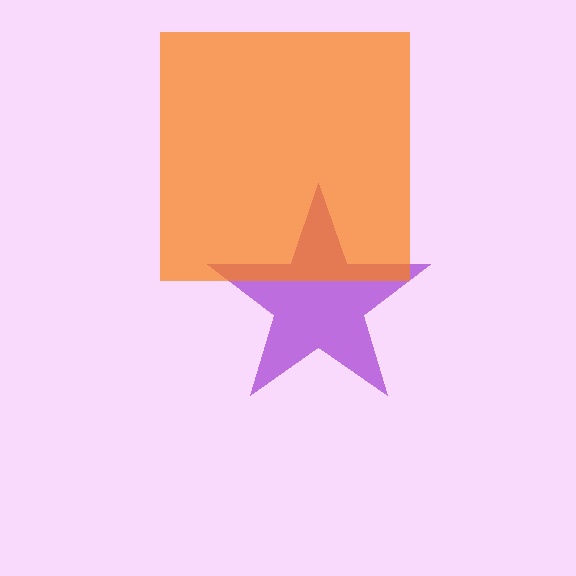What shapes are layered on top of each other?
The layered shapes are: a purple star, an orange square.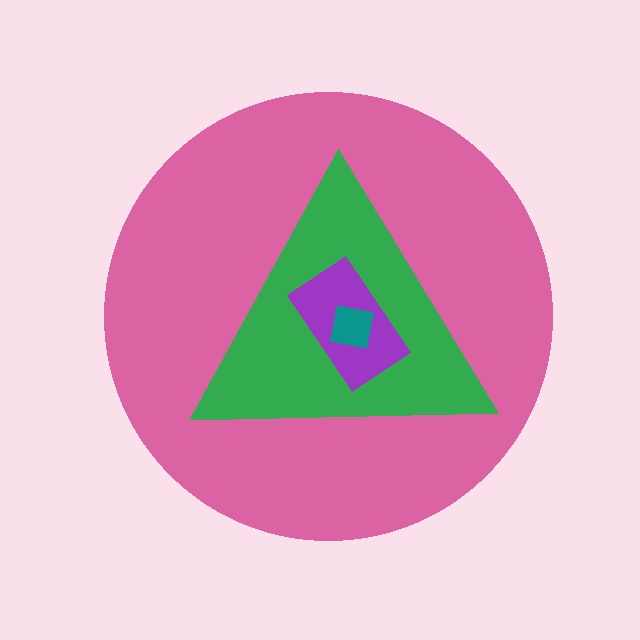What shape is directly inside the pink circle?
The green triangle.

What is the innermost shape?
The teal square.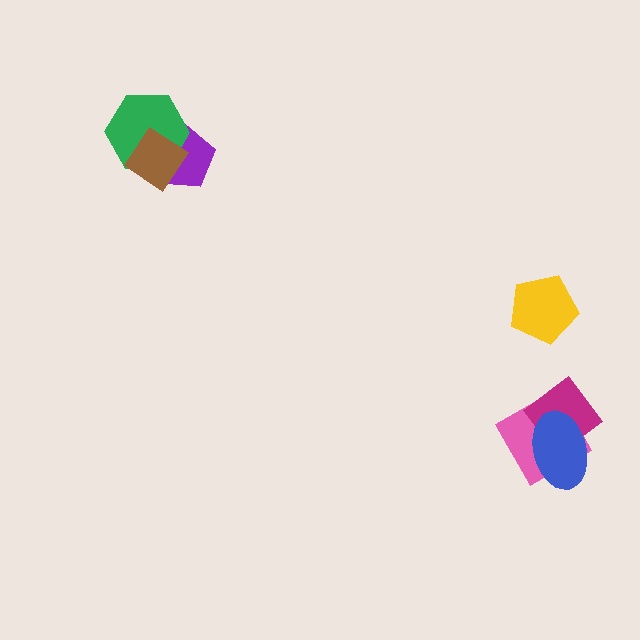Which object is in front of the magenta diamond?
The blue ellipse is in front of the magenta diamond.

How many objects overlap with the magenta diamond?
2 objects overlap with the magenta diamond.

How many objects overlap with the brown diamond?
2 objects overlap with the brown diamond.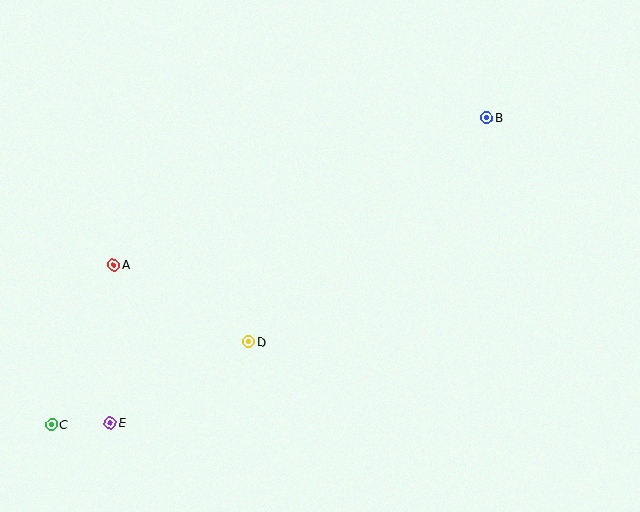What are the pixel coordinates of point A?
Point A is at (114, 265).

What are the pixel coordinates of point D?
Point D is at (248, 342).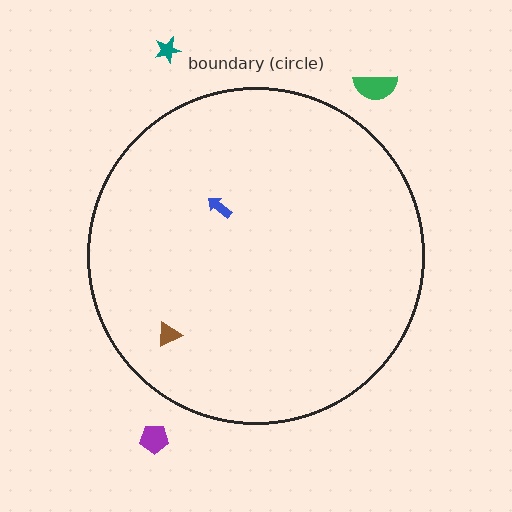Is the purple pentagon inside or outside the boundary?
Outside.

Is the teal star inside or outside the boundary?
Outside.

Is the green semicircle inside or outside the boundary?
Outside.